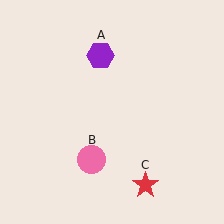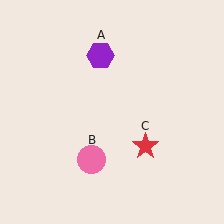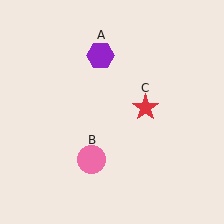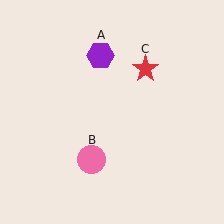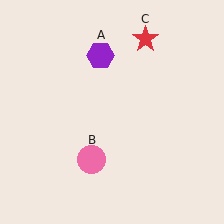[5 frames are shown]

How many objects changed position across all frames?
1 object changed position: red star (object C).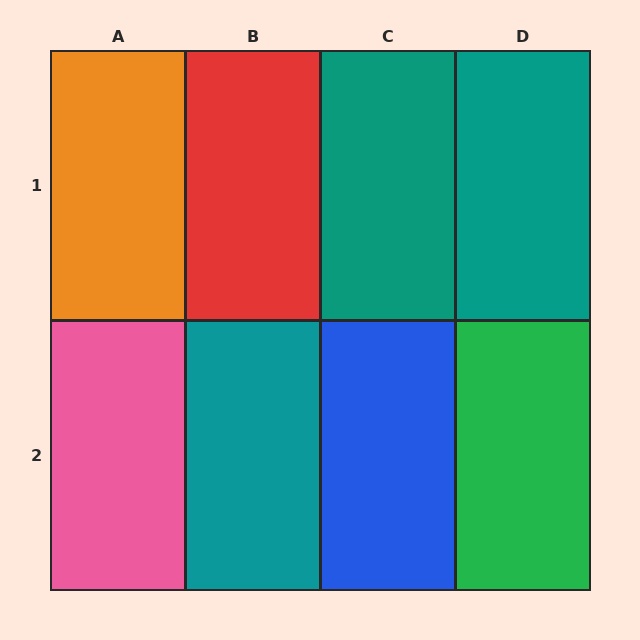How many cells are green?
1 cell is green.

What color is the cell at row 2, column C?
Blue.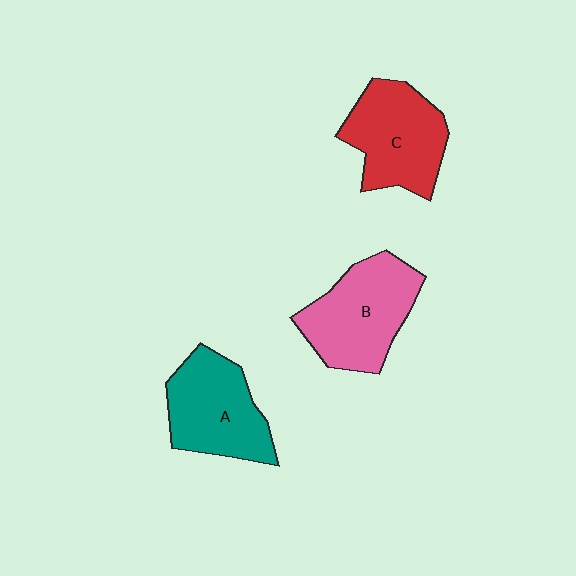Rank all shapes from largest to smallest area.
From largest to smallest: B (pink), C (red), A (teal).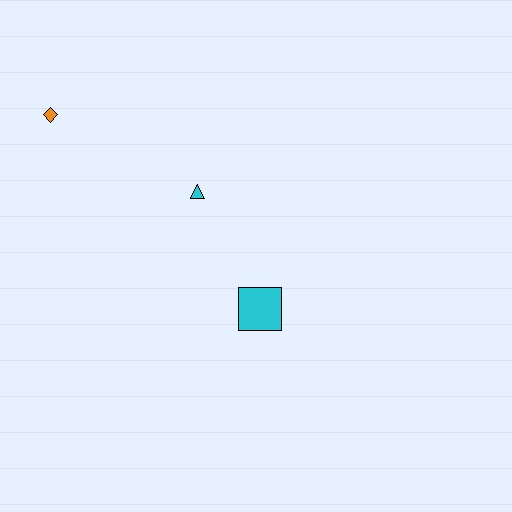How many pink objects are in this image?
There are no pink objects.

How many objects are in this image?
There are 3 objects.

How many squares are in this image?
There is 1 square.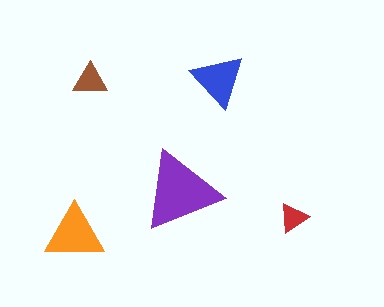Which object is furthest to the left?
The orange triangle is leftmost.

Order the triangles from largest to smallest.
the purple one, the orange one, the blue one, the brown one, the red one.